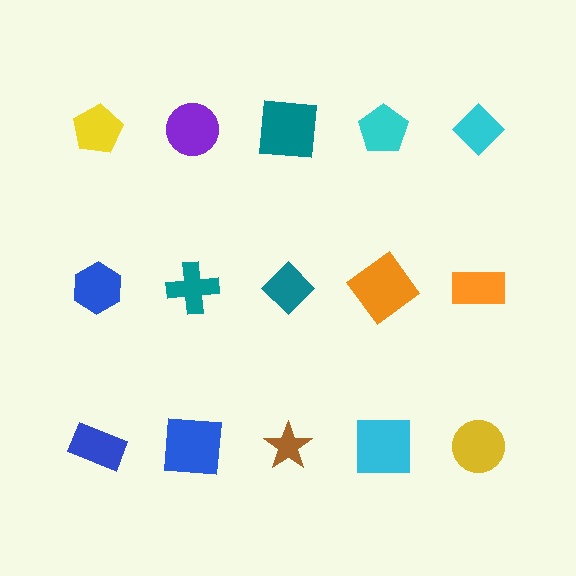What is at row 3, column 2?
A blue square.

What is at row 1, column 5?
A cyan diamond.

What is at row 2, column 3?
A teal diamond.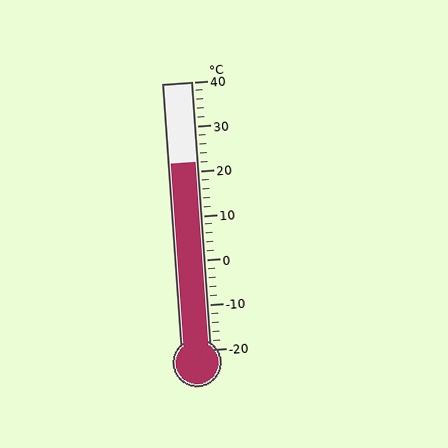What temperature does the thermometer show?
The thermometer shows approximately 22°C.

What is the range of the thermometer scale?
The thermometer scale ranges from -20°C to 40°C.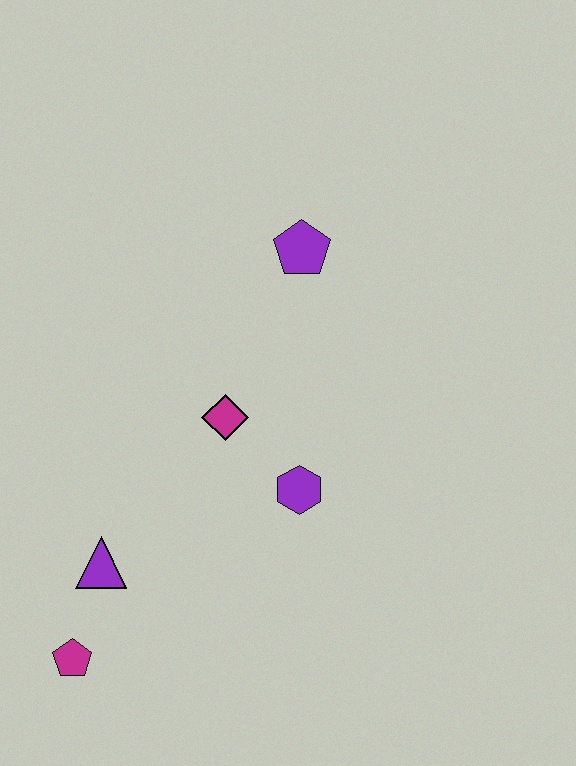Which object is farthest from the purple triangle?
The purple pentagon is farthest from the purple triangle.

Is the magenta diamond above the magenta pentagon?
Yes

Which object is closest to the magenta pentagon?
The purple triangle is closest to the magenta pentagon.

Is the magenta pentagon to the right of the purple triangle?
No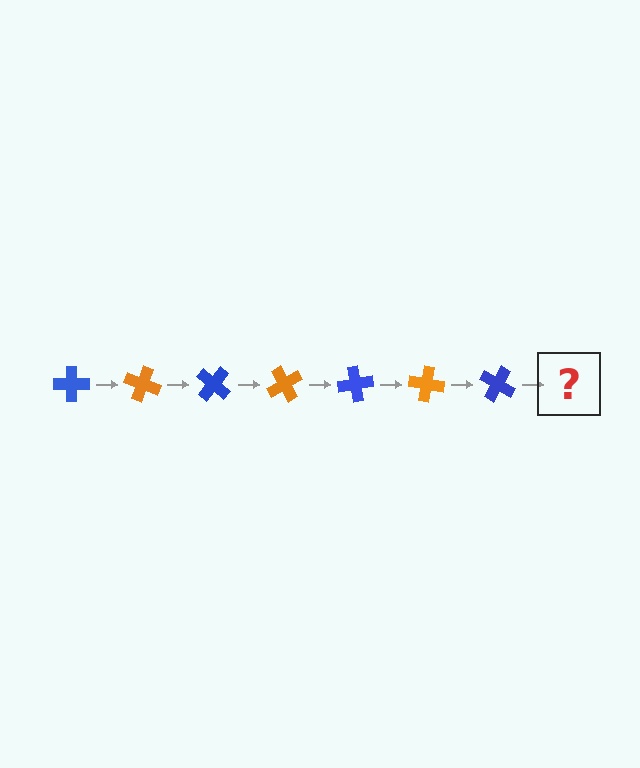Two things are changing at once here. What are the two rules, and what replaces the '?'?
The two rules are that it rotates 20 degrees each step and the color cycles through blue and orange. The '?' should be an orange cross, rotated 140 degrees from the start.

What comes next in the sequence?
The next element should be an orange cross, rotated 140 degrees from the start.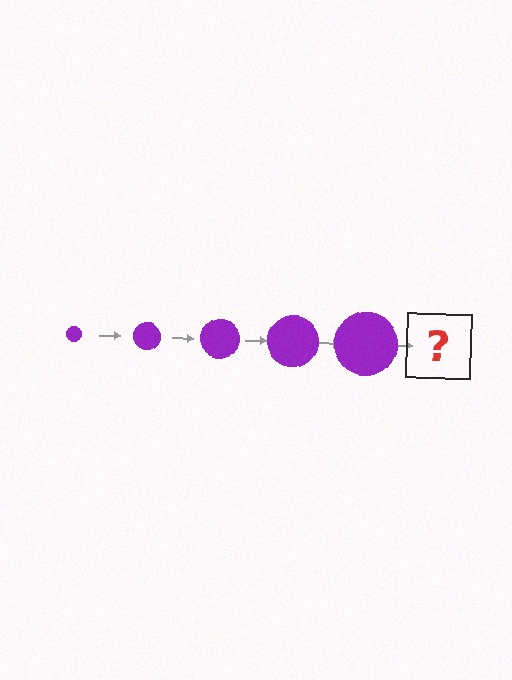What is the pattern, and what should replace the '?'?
The pattern is that the circle gets progressively larger each step. The '?' should be a purple circle, larger than the previous one.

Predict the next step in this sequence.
The next step is a purple circle, larger than the previous one.